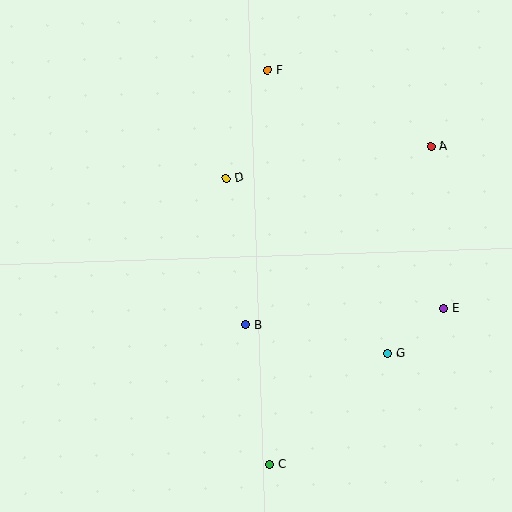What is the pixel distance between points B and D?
The distance between B and D is 148 pixels.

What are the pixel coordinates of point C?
Point C is at (269, 465).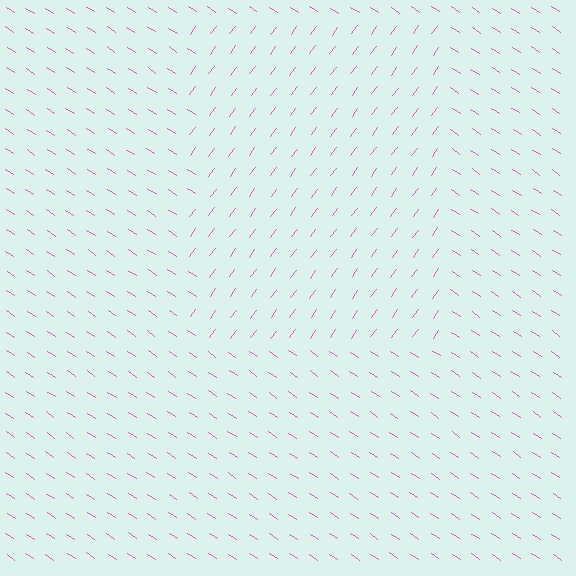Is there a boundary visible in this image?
Yes, there is a texture boundary formed by a change in line orientation.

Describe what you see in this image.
The image is filled with small pink line segments. A rectangle region in the image has lines oriented differently from the surrounding lines, creating a visible texture boundary.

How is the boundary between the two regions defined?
The boundary is defined purely by a change in line orientation (approximately 87 degrees difference). All lines are the same color and thickness.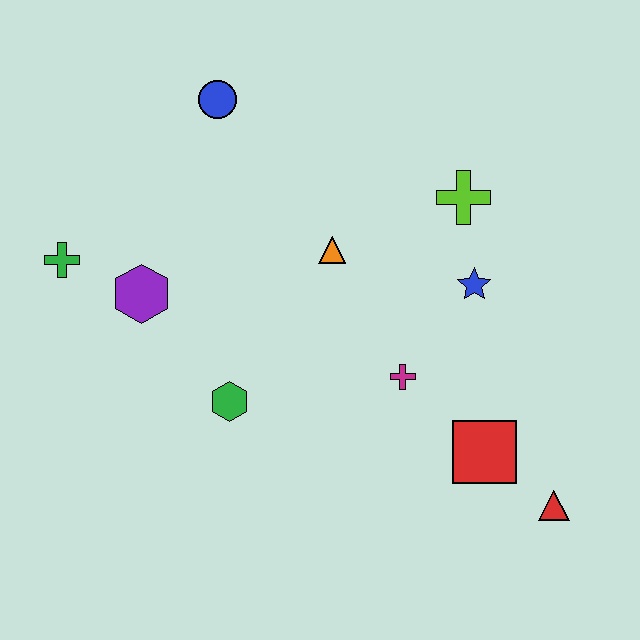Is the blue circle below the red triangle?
No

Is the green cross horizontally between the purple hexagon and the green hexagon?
No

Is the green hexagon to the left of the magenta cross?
Yes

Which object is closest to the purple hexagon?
The green cross is closest to the purple hexagon.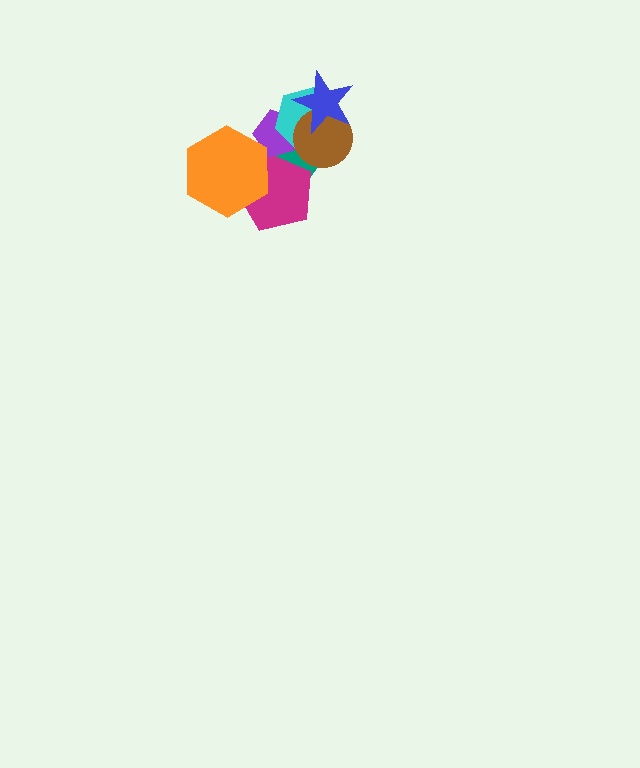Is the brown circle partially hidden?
Yes, it is partially covered by another shape.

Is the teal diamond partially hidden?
Yes, it is partially covered by another shape.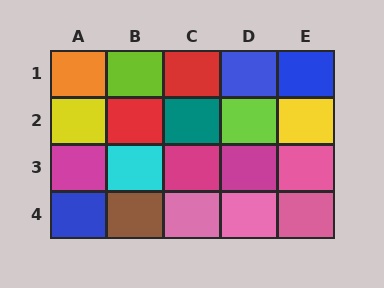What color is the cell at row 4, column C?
Pink.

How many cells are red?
2 cells are red.